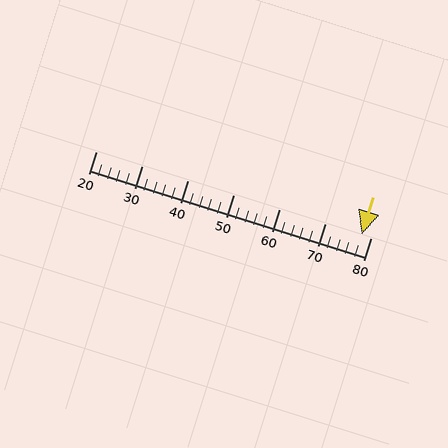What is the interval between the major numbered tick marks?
The major tick marks are spaced 10 units apart.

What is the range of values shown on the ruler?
The ruler shows values from 20 to 80.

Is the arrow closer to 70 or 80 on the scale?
The arrow is closer to 80.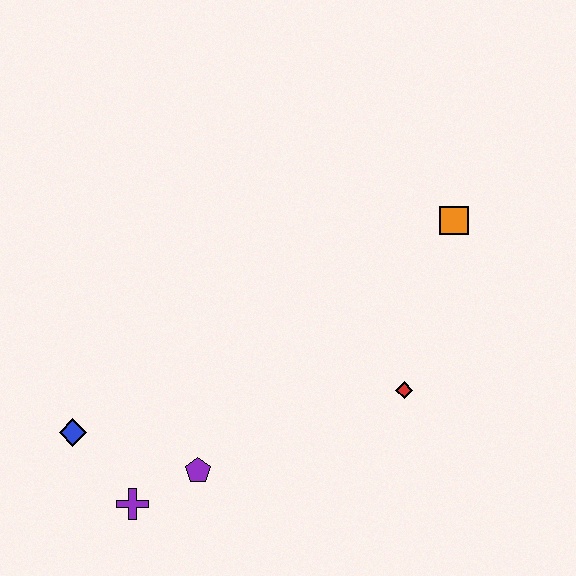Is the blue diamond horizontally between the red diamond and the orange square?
No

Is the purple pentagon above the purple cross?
Yes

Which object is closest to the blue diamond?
The purple cross is closest to the blue diamond.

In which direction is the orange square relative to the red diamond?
The orange square is above the red diamond.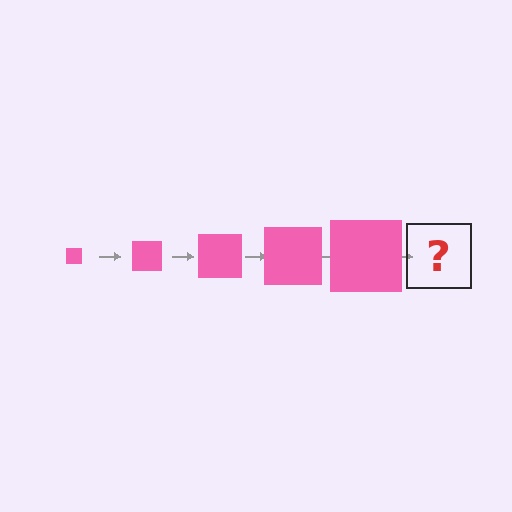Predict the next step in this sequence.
The next step is a pink square, larger than the previous one.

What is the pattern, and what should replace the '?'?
The pattern is that the square gets progressively larger each step. The '?' should be a pink square, larger than the previous one.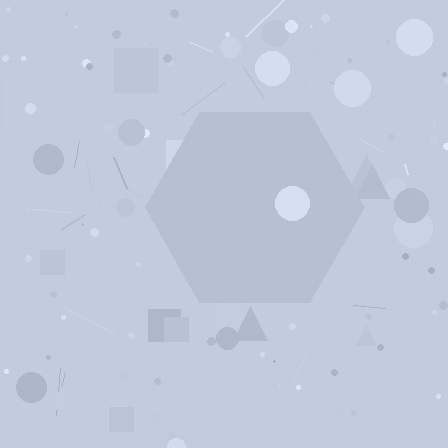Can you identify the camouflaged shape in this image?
The camouflaged shape is a hexagon.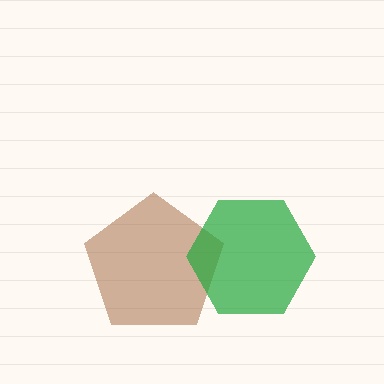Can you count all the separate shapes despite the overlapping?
Yes, there are 2 separate shapes.